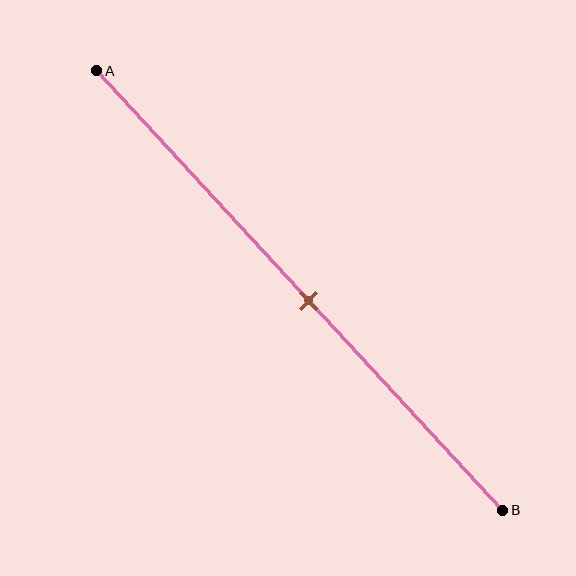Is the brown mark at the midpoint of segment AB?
Yes, the mark is approximately at the midpoint.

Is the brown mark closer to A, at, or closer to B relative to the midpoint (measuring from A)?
The brown mark is approximately at the midpoint of segment AB.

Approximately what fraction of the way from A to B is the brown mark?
The brown mark is approximately 50% of the way from A to B.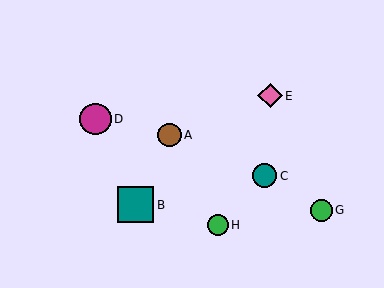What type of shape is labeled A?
Shape A is a brown circle.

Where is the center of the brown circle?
The center of the brown circle is at (169, 135).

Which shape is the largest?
The teal square (labeled B) is the largest.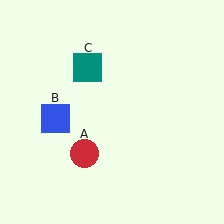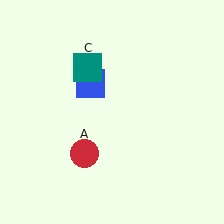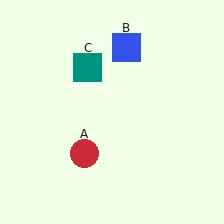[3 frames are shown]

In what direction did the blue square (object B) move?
The blue square (object B) moved up and to the right.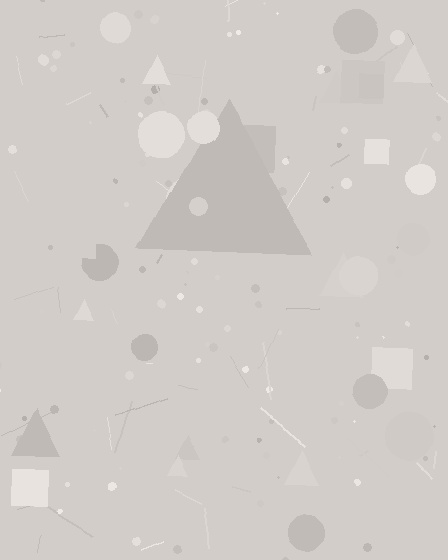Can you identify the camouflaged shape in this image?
The camouflaged shape is a triangle.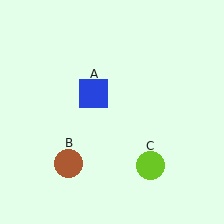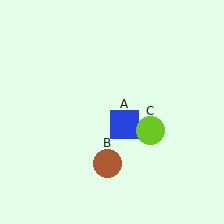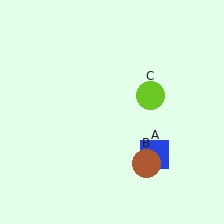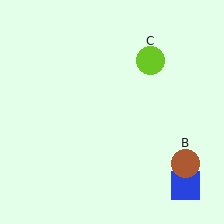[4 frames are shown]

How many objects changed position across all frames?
3 objects changed position: blue square (object A), brown circle (object B), lime circle (object C).